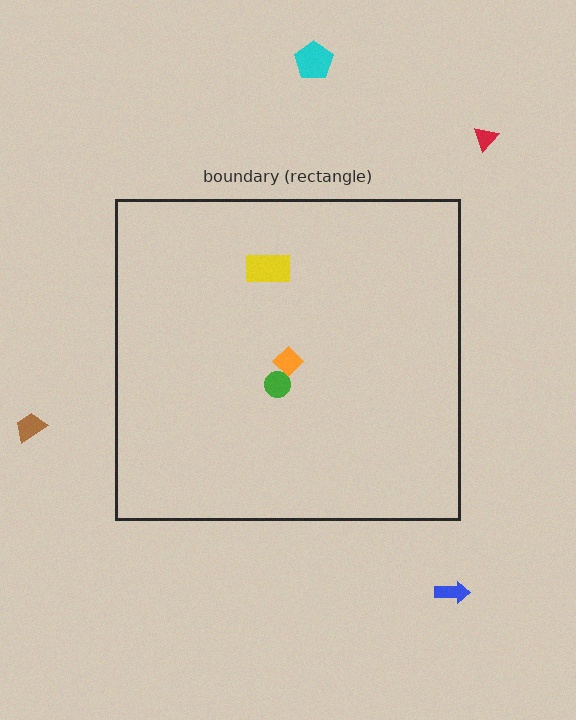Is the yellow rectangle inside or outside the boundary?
Inside.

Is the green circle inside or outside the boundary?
Inside.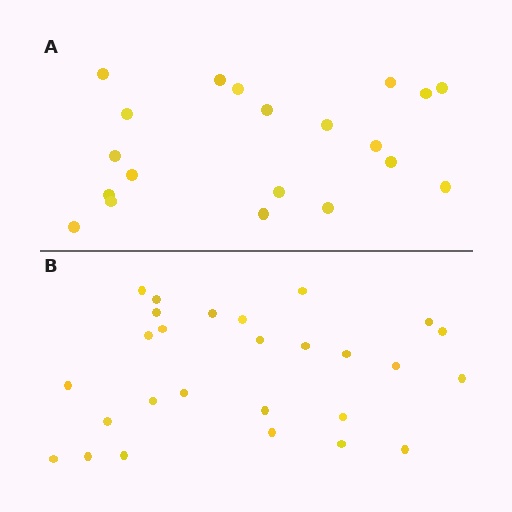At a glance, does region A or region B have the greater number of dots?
Region B (the bottom region) has more dots.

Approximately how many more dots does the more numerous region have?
Region B has roughly 8 or so more dots than region A.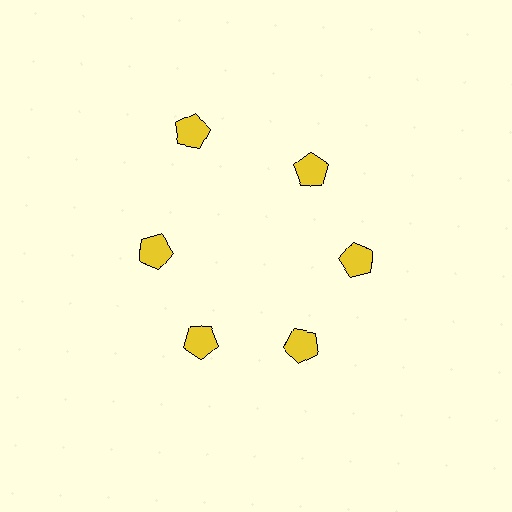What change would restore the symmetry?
The symmetry would be restored by moving it inward, back onto the ring so that all 6 pentagons sit at equal angles and equal distance from the center.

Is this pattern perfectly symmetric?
No. The 6 yellow pentagons are arranged in a ring, but one element near the 11 o'clock position is pushed outward from the center, breaking the 6-fold rotational symmetry.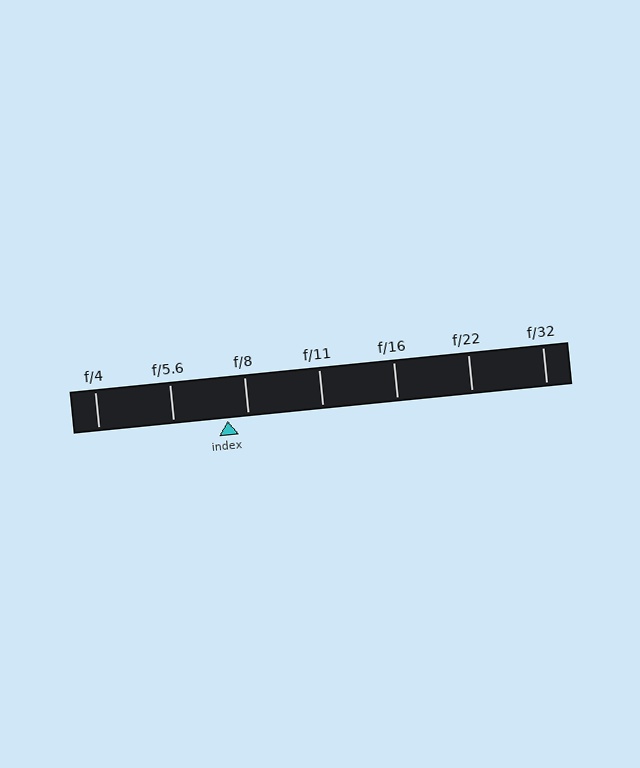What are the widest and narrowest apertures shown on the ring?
The widest aperture shown is f/4 and the narrowest is f/32.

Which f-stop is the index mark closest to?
The index mark is closest to f/8.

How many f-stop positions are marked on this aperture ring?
There are 7 f-stop positions marked.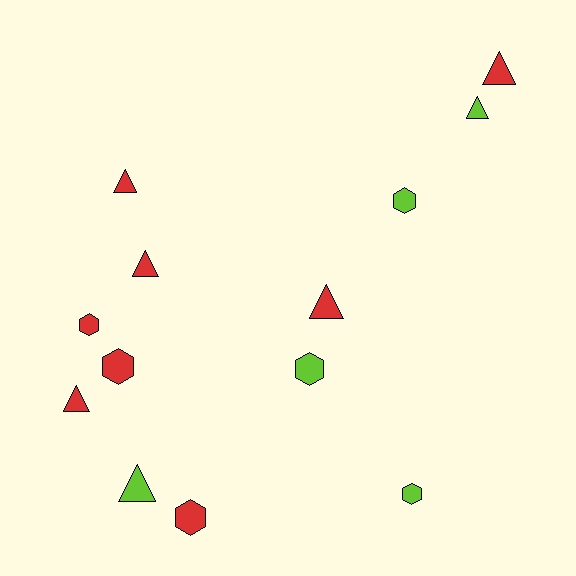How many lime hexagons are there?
There are 3 lime hexagons.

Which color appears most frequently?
Red, with 8 objects.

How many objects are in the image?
There are 13 objects.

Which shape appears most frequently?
Triangle, with 7 objects.